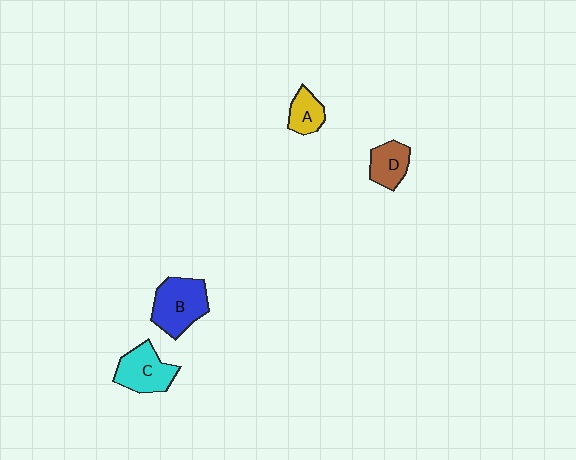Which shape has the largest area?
Shape B (blue).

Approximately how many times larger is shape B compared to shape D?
Approximately 1.7 times.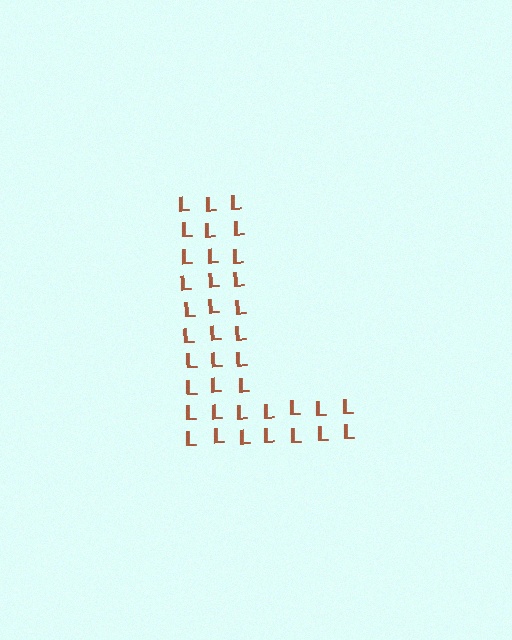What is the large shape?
The large shape is the letter L.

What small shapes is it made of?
It is made of small letter L's.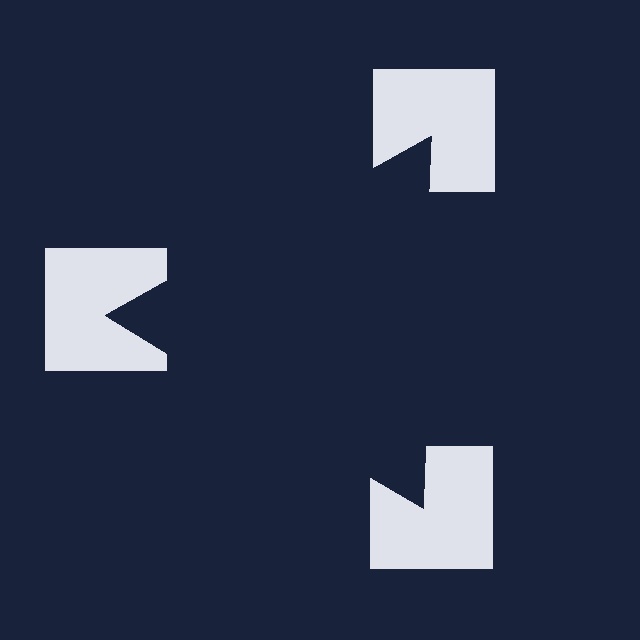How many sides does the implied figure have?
3 sides.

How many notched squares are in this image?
There are 3 — one at each vertex of the illusory triangle.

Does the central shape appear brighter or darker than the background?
It typically appears slightly darker than the background, even though no actual brightness change is drawn.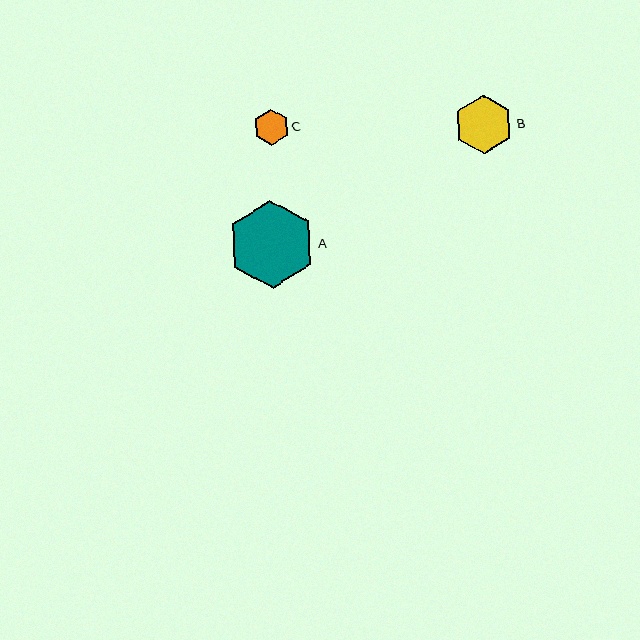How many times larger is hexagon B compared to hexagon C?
Hexagon B is approximately 1.7 times the size of hexagon C.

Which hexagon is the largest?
Hexagon A is the largest with a size of approximately 88 pixels.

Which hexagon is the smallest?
Hexagon C is the smallest with a size of approximately 36 pixels.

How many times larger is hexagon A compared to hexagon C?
Hexagon A is approximately 2.5 times the size of hexagon C.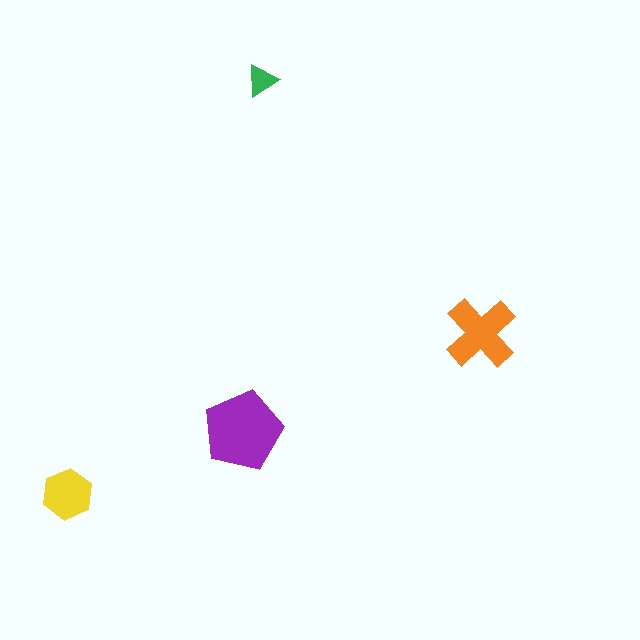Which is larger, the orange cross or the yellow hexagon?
The orange cross.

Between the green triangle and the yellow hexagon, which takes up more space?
The yellow hexagon.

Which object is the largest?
The purple pentagon.